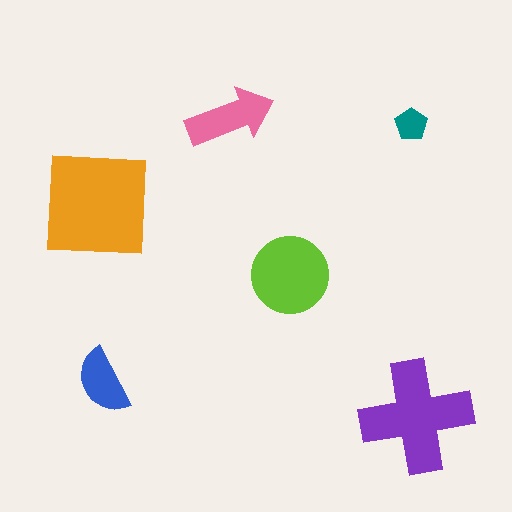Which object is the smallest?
The teal pentagon.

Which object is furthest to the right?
The purple cross is rightmost.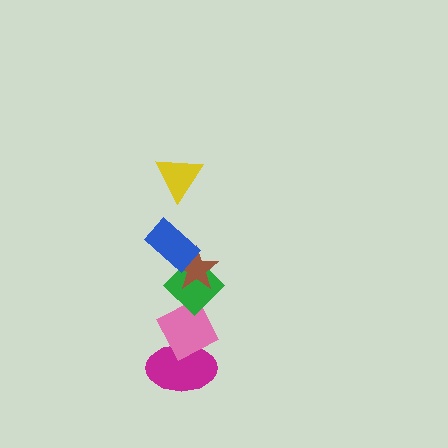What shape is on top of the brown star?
The blue rectangle is on top of the brown star.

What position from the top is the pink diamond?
The pink diamond is 5th from the top.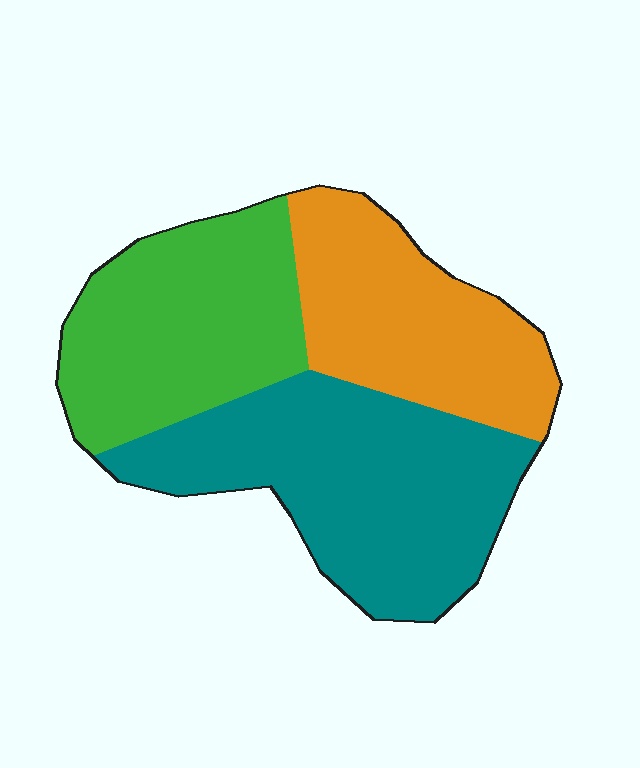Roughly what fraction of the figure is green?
Green takes up between a quarter and a half of the figure.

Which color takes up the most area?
Teal, at roughly 40%.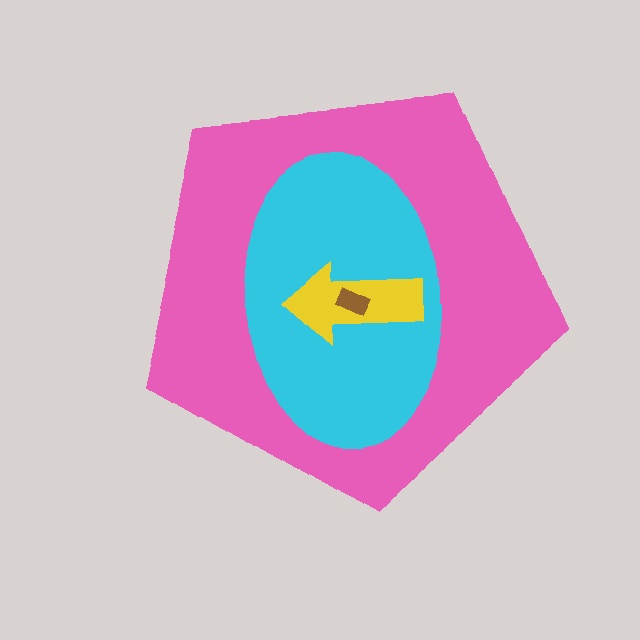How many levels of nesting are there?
4.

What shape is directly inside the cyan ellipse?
The yellow arrow.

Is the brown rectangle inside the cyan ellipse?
Yes.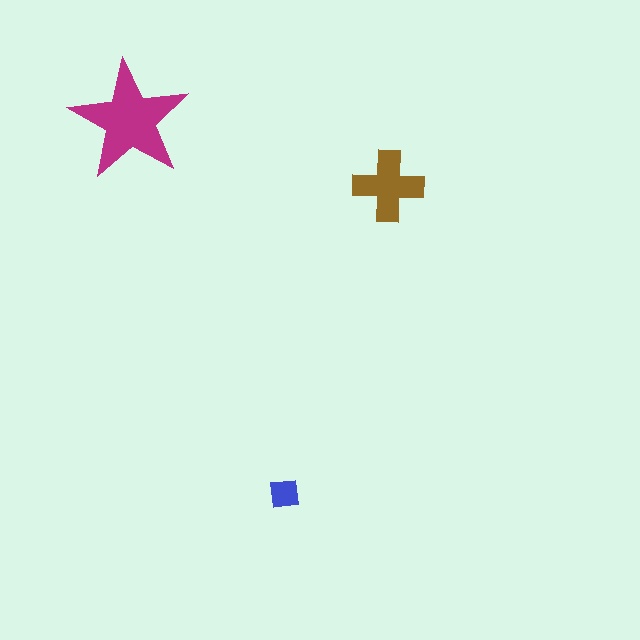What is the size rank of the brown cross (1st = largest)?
2nd.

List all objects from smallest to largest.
The blue square, the brown cross, the magenta star.